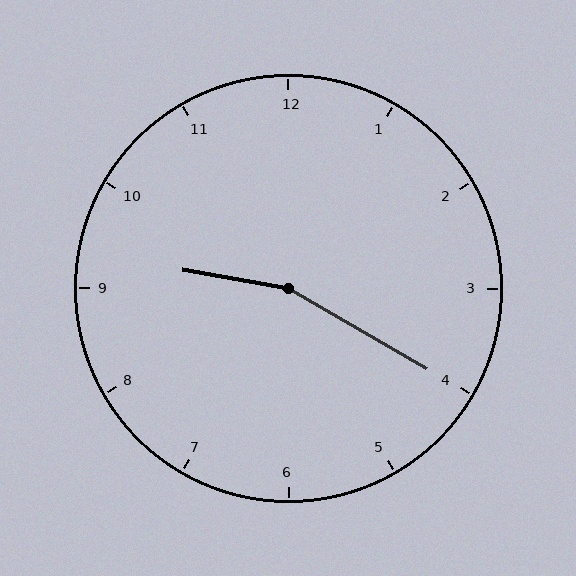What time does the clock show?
9:20.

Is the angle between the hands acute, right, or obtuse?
It is obtuse.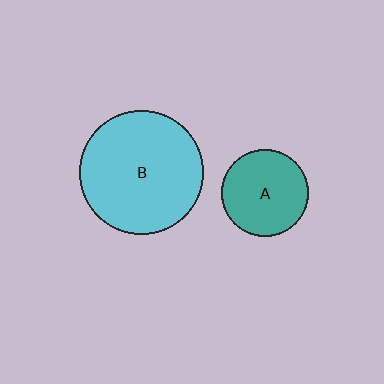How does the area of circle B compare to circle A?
Approximately 2.0 times.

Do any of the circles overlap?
No, none of the circles overlap.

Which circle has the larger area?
Circle B (cyan).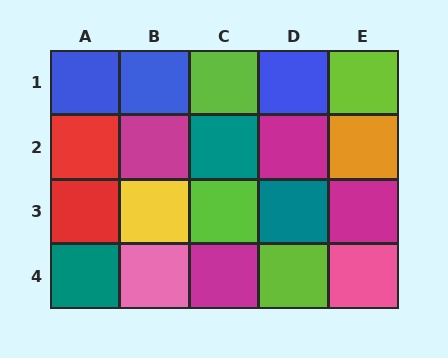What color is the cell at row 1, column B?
Blue.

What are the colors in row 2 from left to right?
Red, magenta, teal, magenta, orange.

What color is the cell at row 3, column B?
Yellow.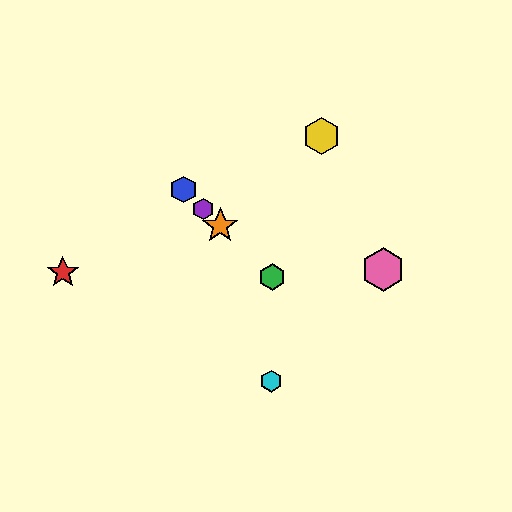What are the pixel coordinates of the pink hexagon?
The pink hexagon is at (383, 269).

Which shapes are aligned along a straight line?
The blue hexagon, the green hexagon, the purple hexagon, the orange star are aligned along a straight line.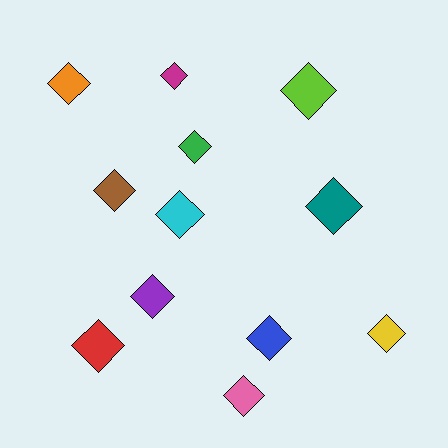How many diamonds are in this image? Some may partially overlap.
There are 12 diamonds.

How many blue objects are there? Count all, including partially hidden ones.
There is 1 blue object.